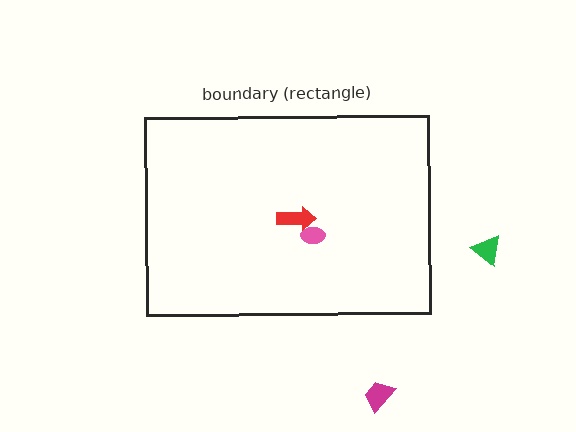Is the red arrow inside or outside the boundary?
Inside.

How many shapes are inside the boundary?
2 inside, 2 outside.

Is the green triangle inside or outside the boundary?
Outside.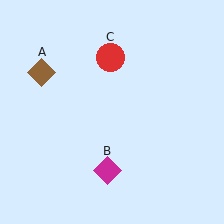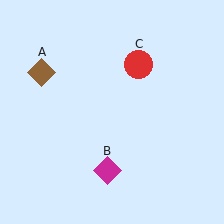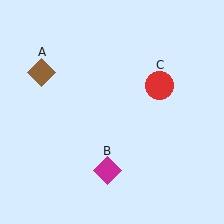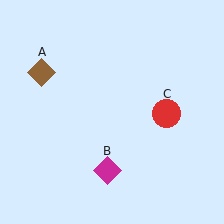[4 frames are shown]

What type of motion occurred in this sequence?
The red circle (object C) rotated clockwise around the center of the scene.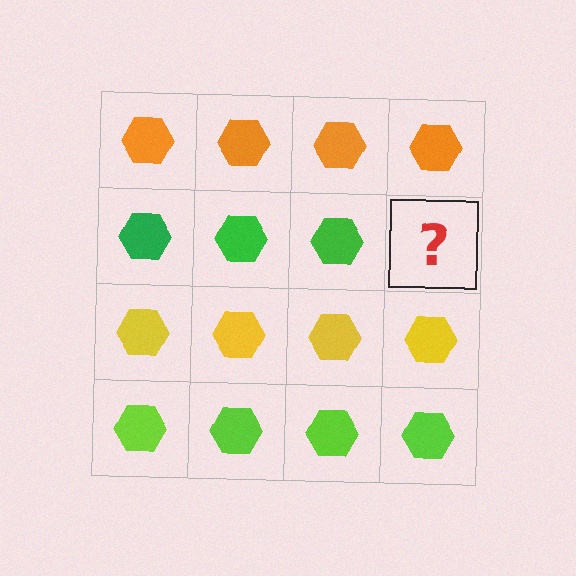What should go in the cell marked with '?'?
The missing cell should contain a green hexagon.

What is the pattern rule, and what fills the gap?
The rule is that each row has a consistent color. The gap should be filled with a green hexagon.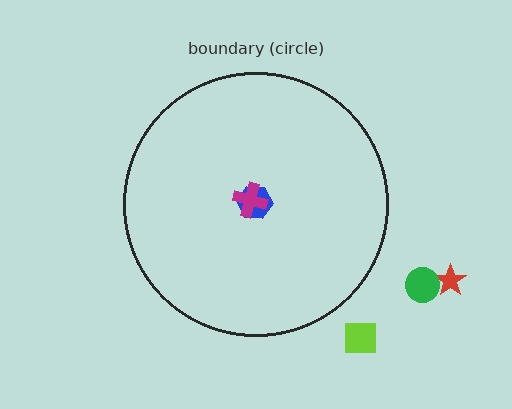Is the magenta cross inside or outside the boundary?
Inside.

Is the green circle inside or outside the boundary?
Outside.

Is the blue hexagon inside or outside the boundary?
Inside.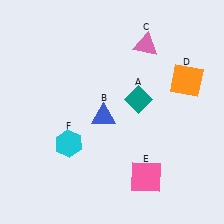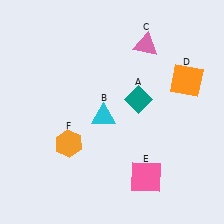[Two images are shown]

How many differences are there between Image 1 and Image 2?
There are 2 differences between the two images.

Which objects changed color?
B changed from blue to cyan. F changed from cyan to orange.